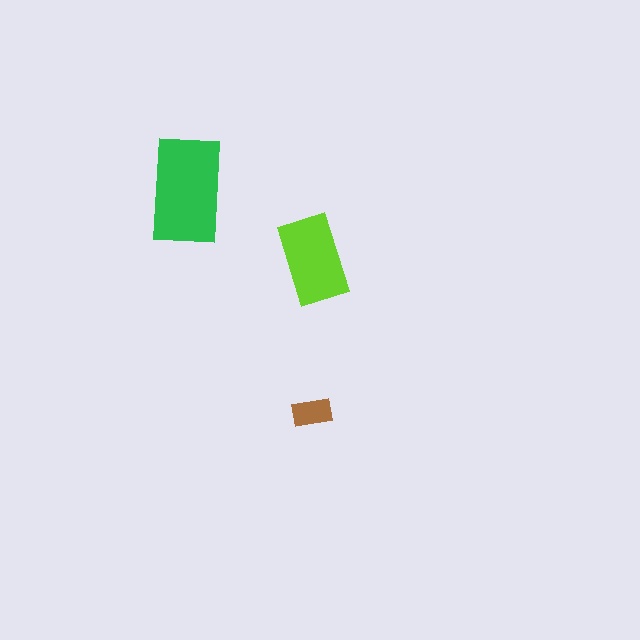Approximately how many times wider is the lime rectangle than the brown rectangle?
About 2 times wider.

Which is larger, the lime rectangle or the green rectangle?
The green one.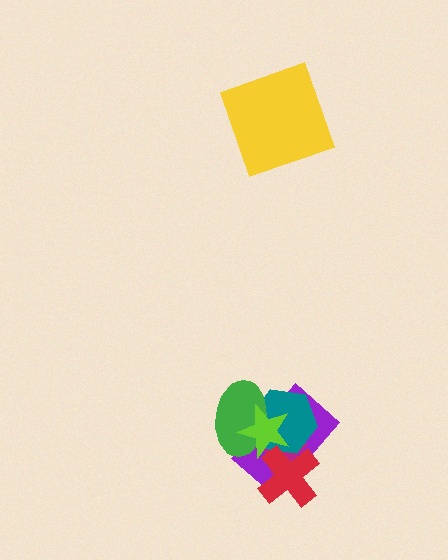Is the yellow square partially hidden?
No, no other shape covers it.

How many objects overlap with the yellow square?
0 objects overlap with the yellow square.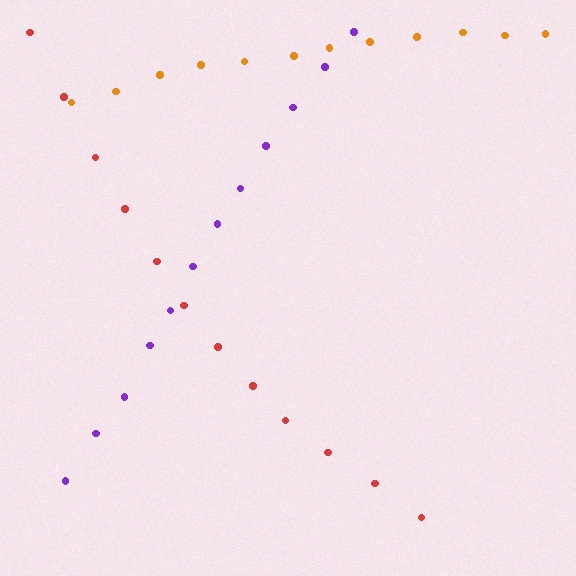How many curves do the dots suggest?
There are 3 distinct paths.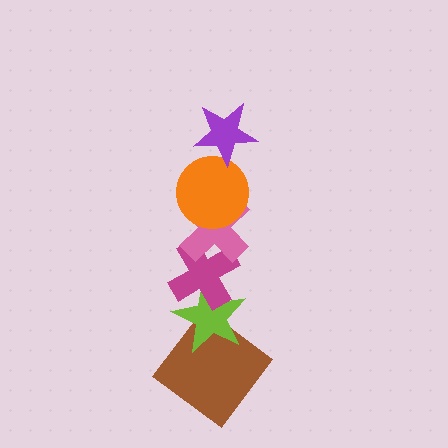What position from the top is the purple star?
The purple star is 1st from the top.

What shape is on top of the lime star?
The magenta cross is on top of the lime star.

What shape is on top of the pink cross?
The orange circle is on top of the pink cross.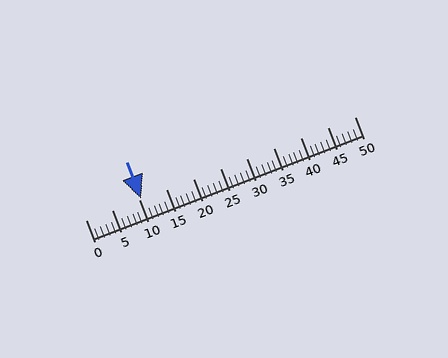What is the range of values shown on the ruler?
The ruler shows values from 0 to 50.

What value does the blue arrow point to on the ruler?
The blue arrow points to approximately 10.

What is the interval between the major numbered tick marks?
The major tick marks are spaced 5 units apart.